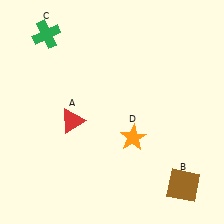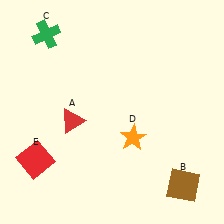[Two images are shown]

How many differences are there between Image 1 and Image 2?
There is 1 difference between the two images.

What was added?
A red square (E) was added in Image 2.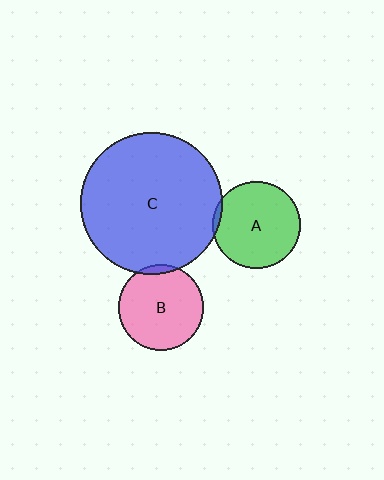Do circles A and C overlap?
Yes.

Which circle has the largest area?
Circle C (blue).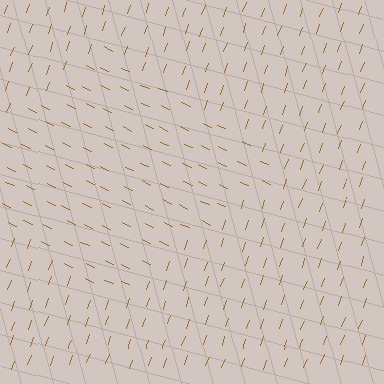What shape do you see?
I see a diamond.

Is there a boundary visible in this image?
Yes, there is a texture boundary formed by a change in line orientation.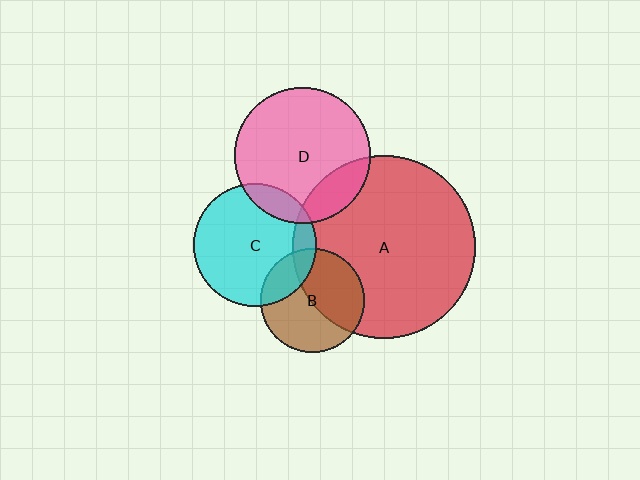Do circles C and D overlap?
Yes.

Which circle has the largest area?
Circle A (red).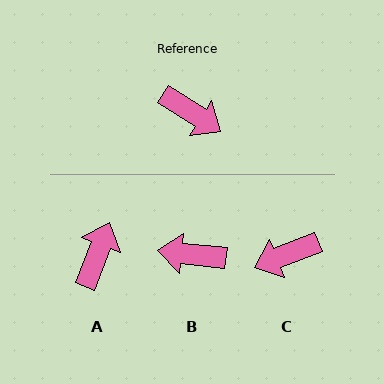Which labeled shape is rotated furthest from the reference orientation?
B, about 153 degrees away.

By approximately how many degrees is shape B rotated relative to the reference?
Approximately 153 degrees clockwise.